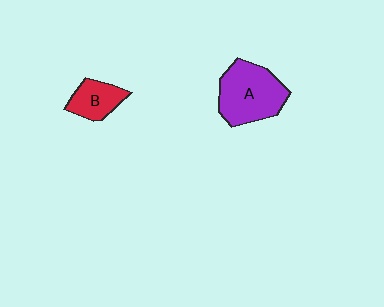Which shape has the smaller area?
Shape B (red).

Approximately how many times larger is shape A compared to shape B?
Approximately 2.0 times.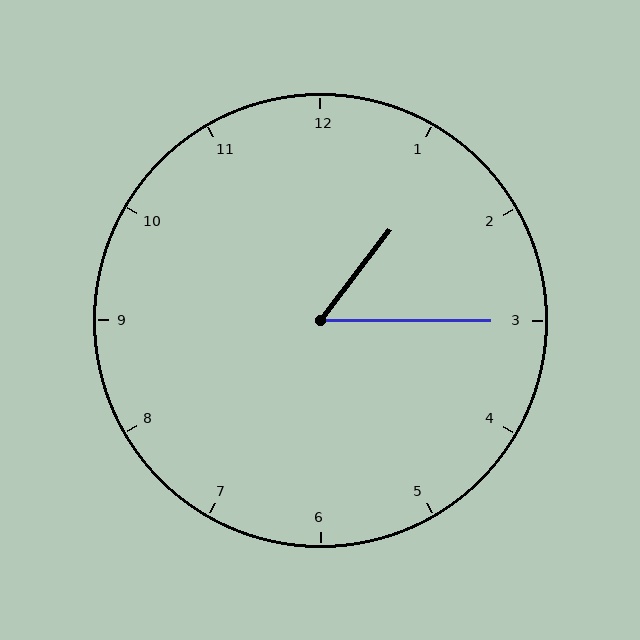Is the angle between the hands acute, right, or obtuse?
It is acute.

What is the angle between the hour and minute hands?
Approximately 52 degrees.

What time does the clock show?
1:15.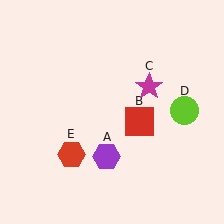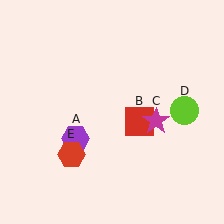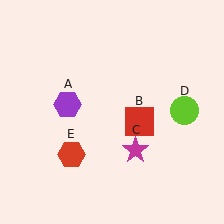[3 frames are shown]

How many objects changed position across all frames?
2 objects changed position: purple hexagon (object A), magenta star (object C).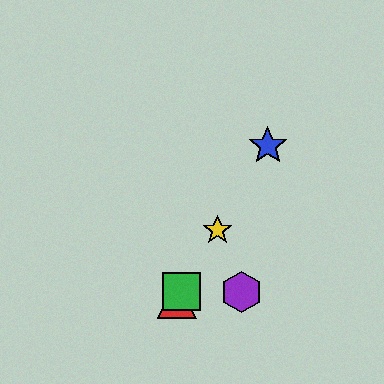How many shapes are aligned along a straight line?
4 shapes (the red triangle, the blue star, the green square, the yellow star) are aligned along a straight line.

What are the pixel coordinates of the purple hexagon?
The purple hexagon is at (242, 292).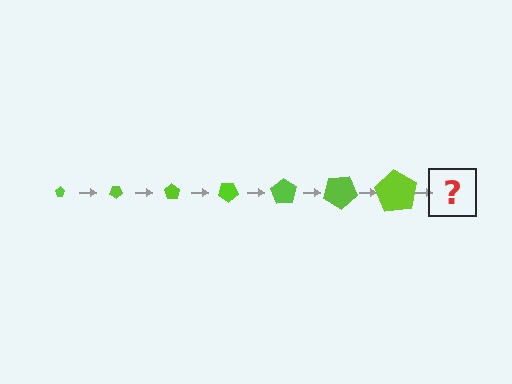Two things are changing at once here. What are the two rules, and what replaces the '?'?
The two rules are that the pentagon grows larger each step and it rotates 35 degrees each step. The '?' should be a pentagon, larger than the previous one and rotated 245 degrees from the start.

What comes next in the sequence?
The next element should be a pentagon, larger than the previous one and rotated 245 degrees from the start.